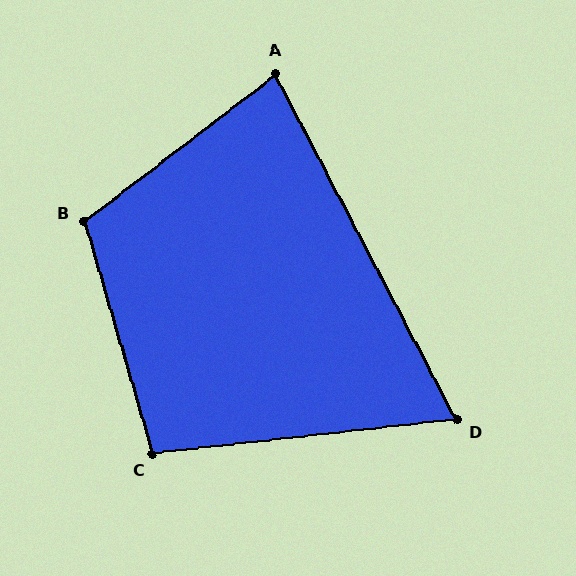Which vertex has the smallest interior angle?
D, at approximately 69 degrees.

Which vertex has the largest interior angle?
B, at approximately 111 degrees.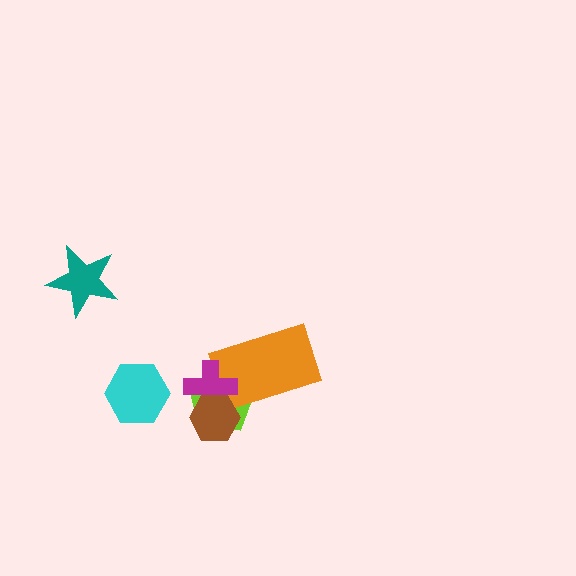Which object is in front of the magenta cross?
The brown hexagon is in front of the magenta cross.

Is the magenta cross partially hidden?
Yes, it is partially covered by another shape.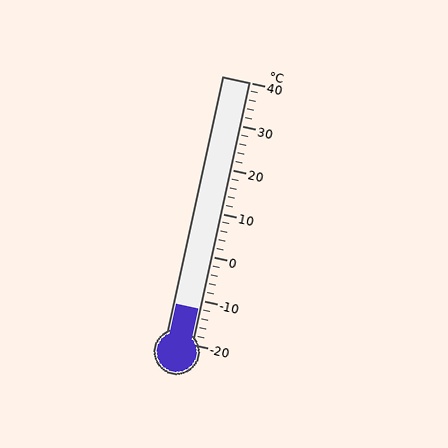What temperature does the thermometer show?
The thermometer shows approximately -12°C.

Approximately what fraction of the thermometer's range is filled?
The thermometer is filled to approximately 15% of its range.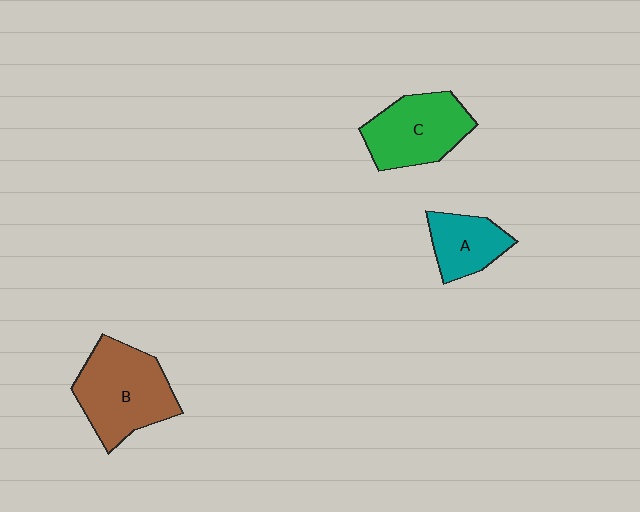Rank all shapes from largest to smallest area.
From largest to smallest: B (brown), C (green), A (teal).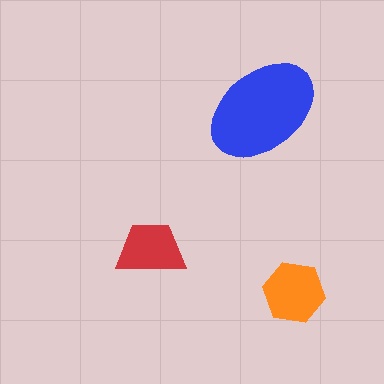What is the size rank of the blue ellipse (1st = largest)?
1st.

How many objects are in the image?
There are 3 objects in the image.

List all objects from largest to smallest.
The blue ellipse, the orange hexagon, the red trapezoid.